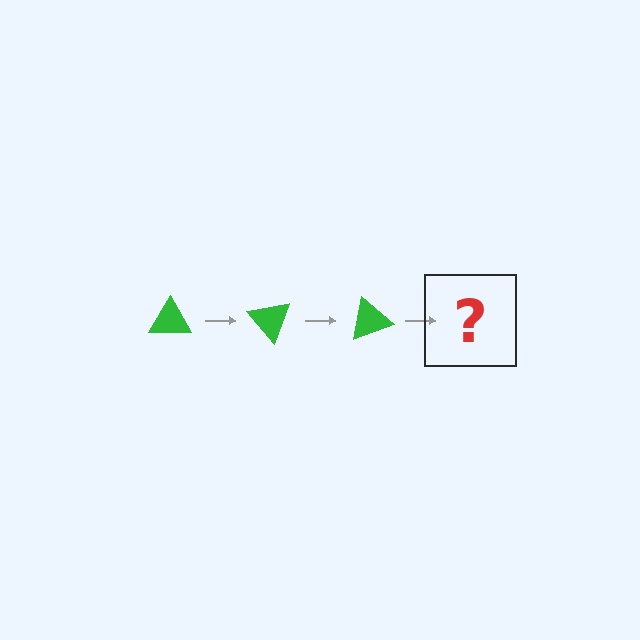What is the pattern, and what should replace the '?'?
The pattern is that the triangle rotates 50 degrees each step. The '?' should be a green triangle rotated 150 degrees.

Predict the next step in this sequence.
The next step is a green triangle rotated 150 degrees.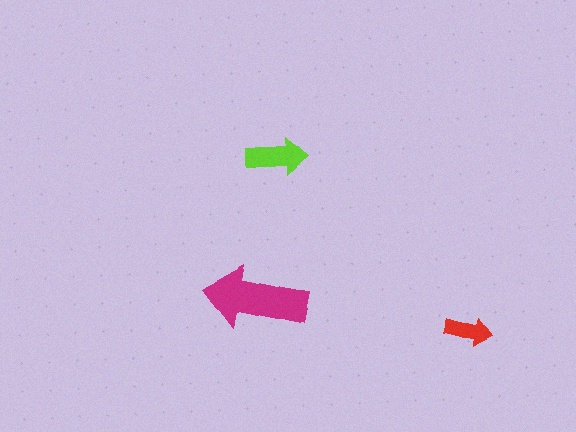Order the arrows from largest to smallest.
the magenta one, the lime one, the red one.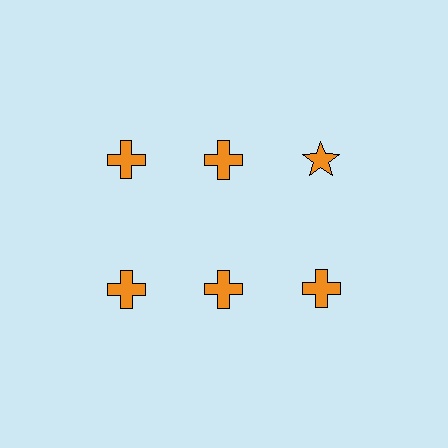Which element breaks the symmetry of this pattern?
The orange star in the top row, center column breaks the symmetry. All other shapes are orange crosses.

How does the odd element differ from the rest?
It has a different shape: star instead of cross.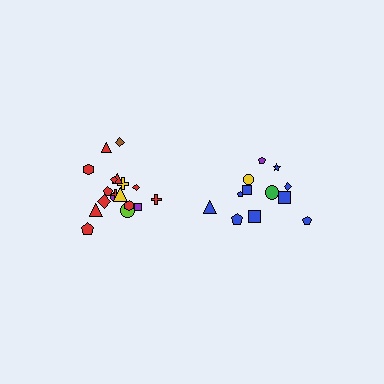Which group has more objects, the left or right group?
The left group.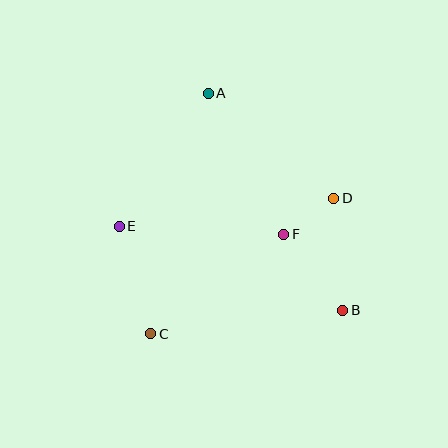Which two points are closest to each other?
Points D and F are closest to each other.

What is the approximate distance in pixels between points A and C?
The distance between A and C is approximately 247 pixels.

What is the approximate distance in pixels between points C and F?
The distance between C and F is approximately 166 pixels.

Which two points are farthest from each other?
Points A and B are farthest from each other.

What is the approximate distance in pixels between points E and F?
The distance between E and F is approximately 165 pixels.